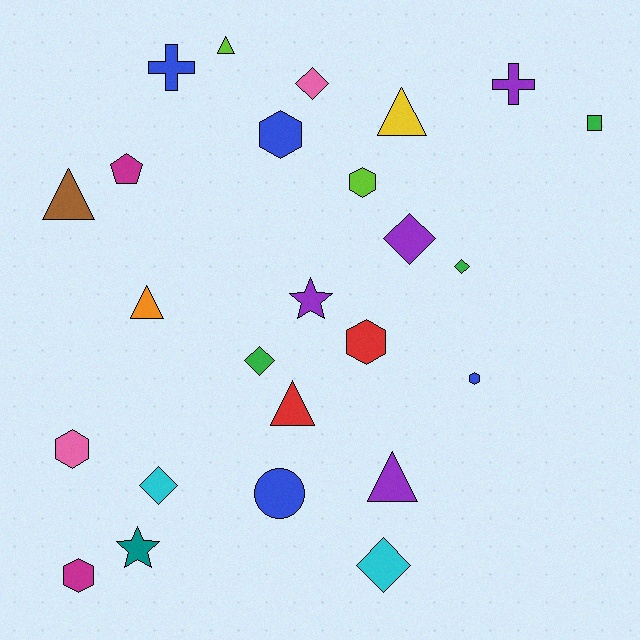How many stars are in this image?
There are 2 stars.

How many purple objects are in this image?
There are 4 purple objects.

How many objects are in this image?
There are 25 objects.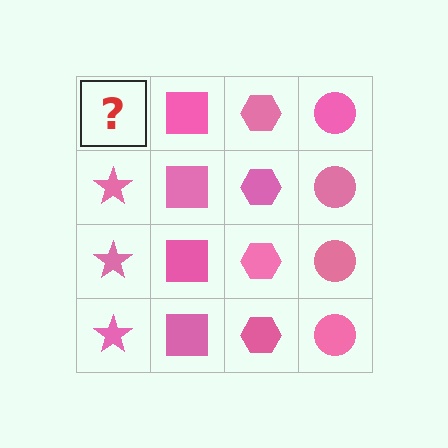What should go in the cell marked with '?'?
The missing cell should contain a pink star.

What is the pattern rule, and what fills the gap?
The rule is that each column has a consistent shape. The gap should be filled with a pink star.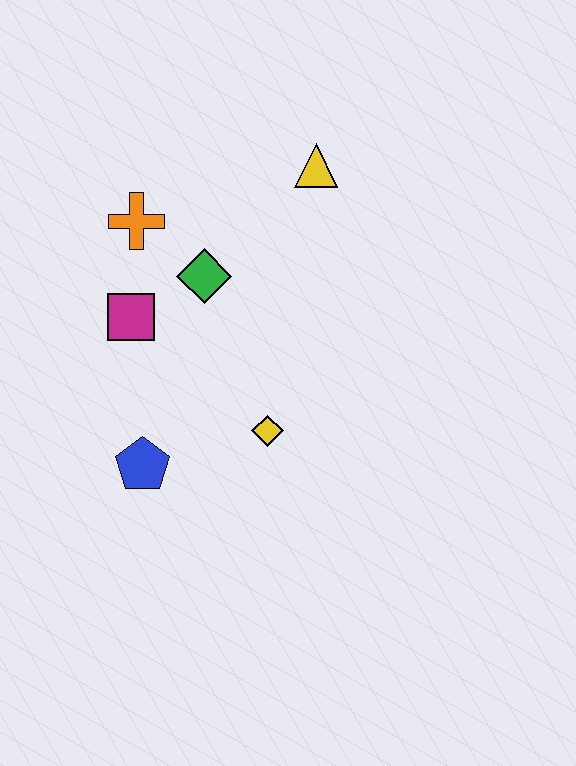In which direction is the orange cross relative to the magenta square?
The orange cross is above the magenta square.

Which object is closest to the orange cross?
The green diamond is closest to the orange cross.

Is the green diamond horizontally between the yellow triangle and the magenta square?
Yes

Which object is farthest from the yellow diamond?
The yellow triangle is farthest from the yellow diamond.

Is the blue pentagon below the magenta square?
Yes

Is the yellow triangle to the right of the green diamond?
Yes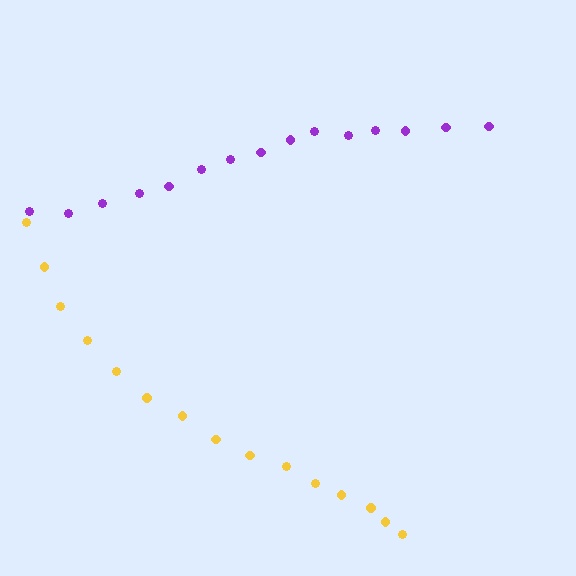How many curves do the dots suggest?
There are 2 distinct paths.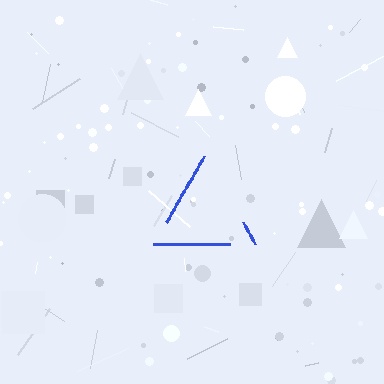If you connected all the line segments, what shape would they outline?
They would outline a triangle.